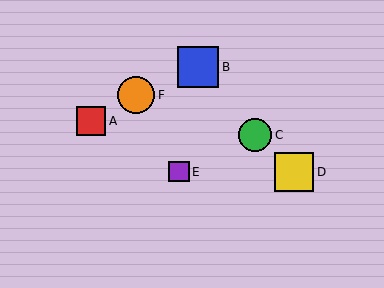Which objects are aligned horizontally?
Objects D, E are aligned horizontally.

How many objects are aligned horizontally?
2 objects (D, E) are aligned horizontally.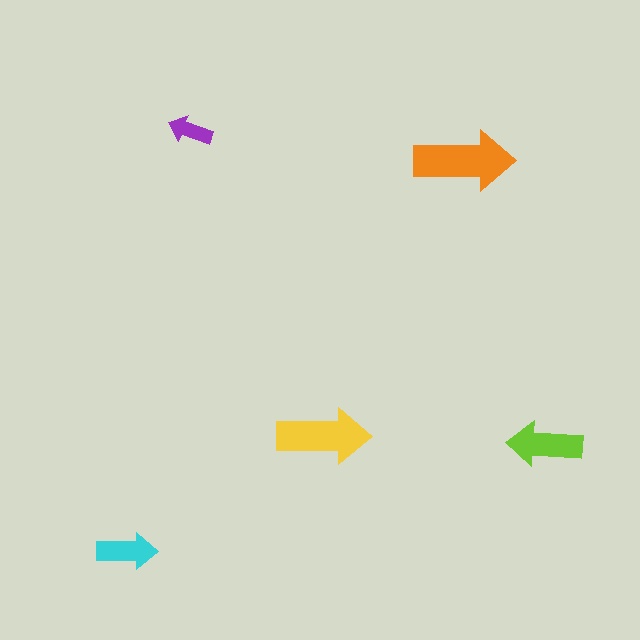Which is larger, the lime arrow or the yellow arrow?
The yellow one.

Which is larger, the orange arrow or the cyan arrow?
The orange one.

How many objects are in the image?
There are 5 objects in the image.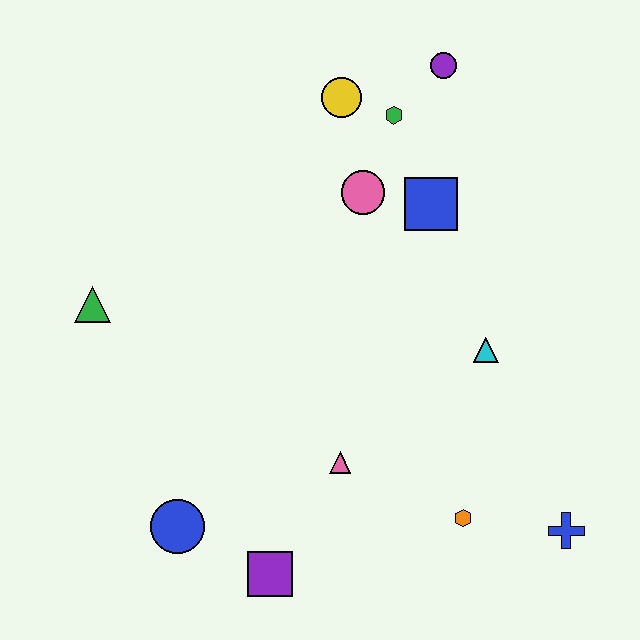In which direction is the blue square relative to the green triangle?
The blue square is to the right of the green triangle.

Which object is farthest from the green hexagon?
The purple square is farthest from the green hexagon.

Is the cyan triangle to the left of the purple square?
No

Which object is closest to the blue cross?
The orange hexagon is closest to the blue cross.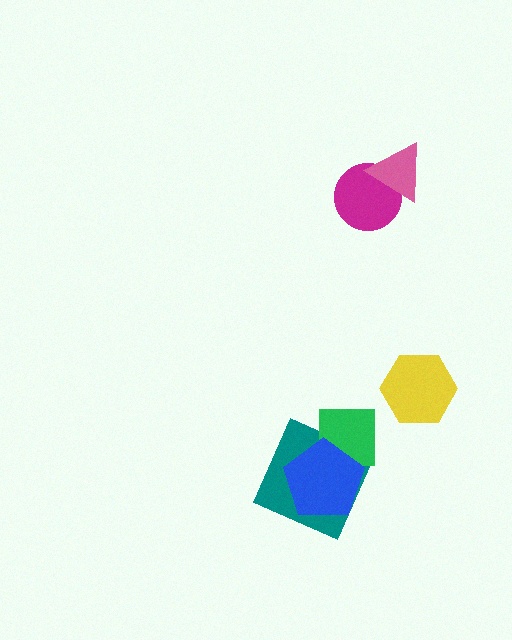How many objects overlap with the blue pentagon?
2 objects overlap with the blue pentagon.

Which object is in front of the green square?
The blue pentagon is in front of the green square.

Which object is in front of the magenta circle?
The pink triangle is in front of the magenta circle.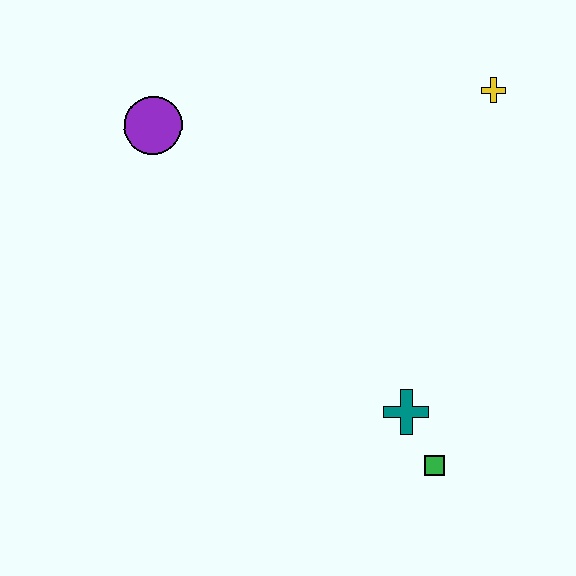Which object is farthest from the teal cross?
The purple circle is farthest from the teal cross.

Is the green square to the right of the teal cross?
Yes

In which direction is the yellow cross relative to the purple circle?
The yellow cross is to the right of the purple circle.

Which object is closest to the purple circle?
The yellow cross is closest to the purple circle.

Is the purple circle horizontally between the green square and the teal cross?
No